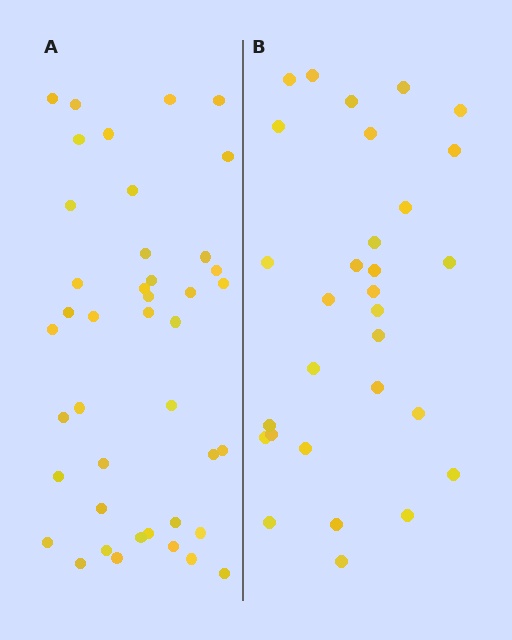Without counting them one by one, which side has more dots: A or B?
Region A (the left region) has more dots.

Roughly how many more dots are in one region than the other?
Region A has roughly 12 or so more dots than region B.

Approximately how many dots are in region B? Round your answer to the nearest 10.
About 30 dots.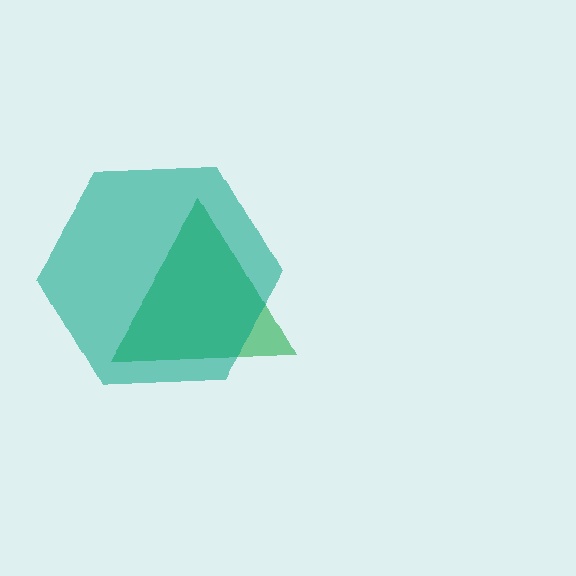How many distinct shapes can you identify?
There are 2 distinct shapes: a green triangle, a teal hexagon.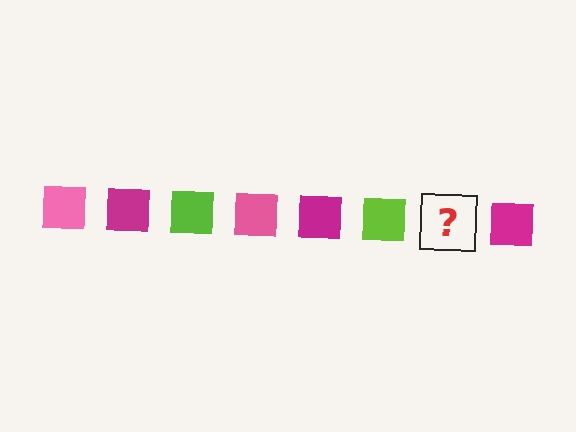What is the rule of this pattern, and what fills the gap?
The rule is that the pattern cycles through pink, magenta, lime squares. The gap should be filled with a pink square.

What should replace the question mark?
The question mark should be replaced with a pink square.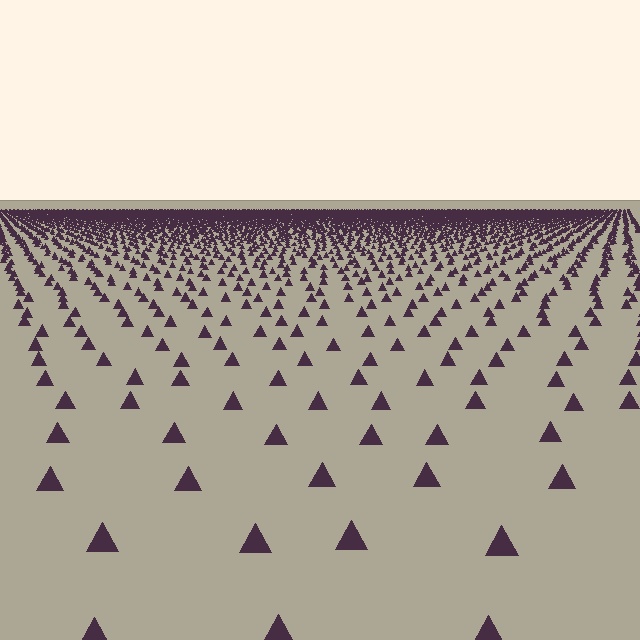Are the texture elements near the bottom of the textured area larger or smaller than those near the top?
Larger. Near the bottom, elements are closer to the viewer and appear at a bigger on-screen size.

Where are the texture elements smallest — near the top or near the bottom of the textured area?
Near the top.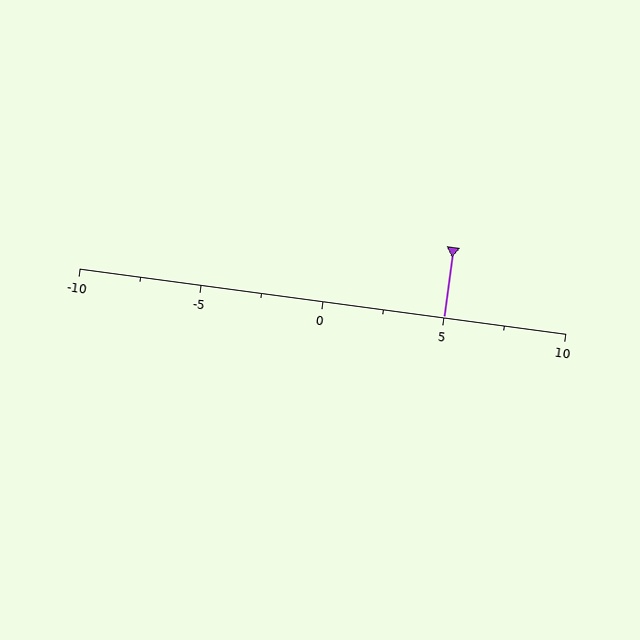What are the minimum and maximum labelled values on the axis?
The axis runs from -10 to 10.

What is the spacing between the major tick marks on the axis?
The major ticks are spaced 5 apart.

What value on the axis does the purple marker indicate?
The marker indicates approximately 5.